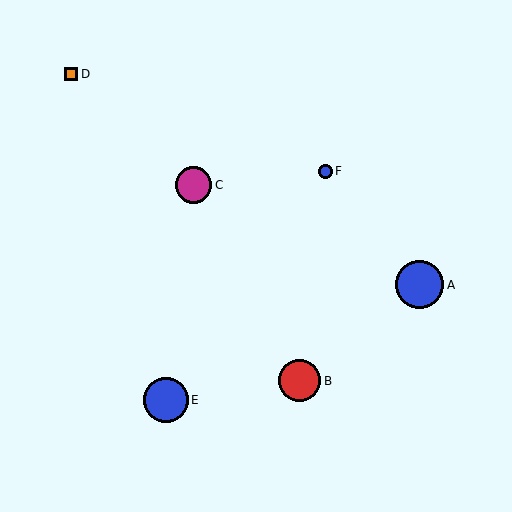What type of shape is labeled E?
Shape E is a blue circle.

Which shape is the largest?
The blue circle (labeled A) is the largest.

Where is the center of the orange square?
The center of the orange square is at (71, 74).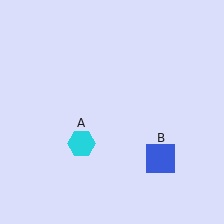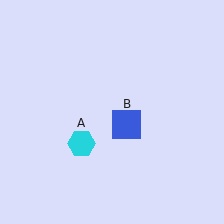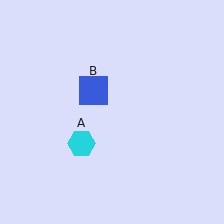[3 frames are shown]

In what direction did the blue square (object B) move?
The blue square (object B) moved up and to the left.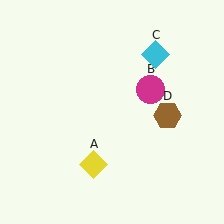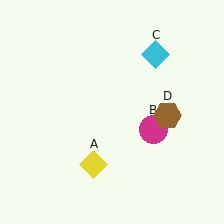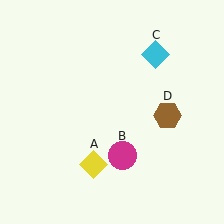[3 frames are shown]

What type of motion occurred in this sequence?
The magenta circle (object B) rotated clockwise around the center of the scene.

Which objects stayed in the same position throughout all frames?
Yellow diamond (object A) and cyan diamond (object C) and brown hexagon (object D) remained stationary.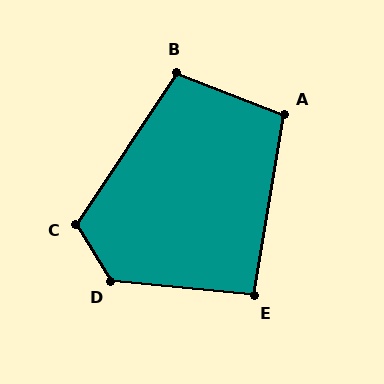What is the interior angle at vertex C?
Approximately 115 degrees (obtuse).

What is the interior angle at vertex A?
Approximately 102 degrees (obtuse).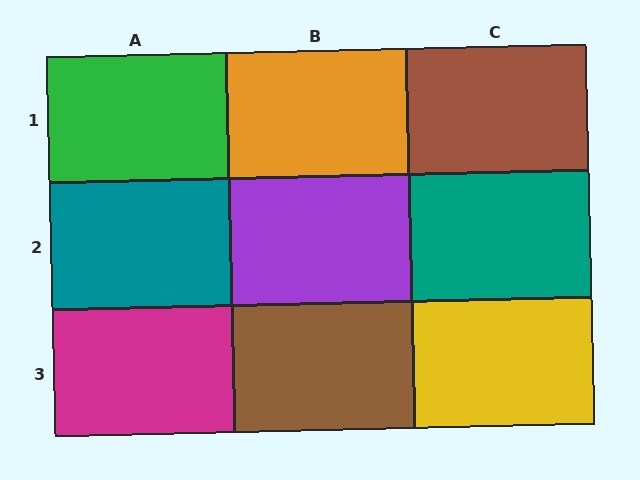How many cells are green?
1 cell is green.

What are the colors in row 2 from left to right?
Teal, purple, teal.